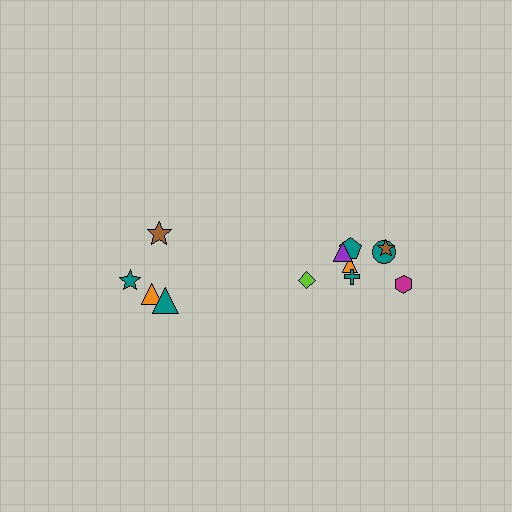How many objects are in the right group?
There are 8 objects.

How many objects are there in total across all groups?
There are 12 objects.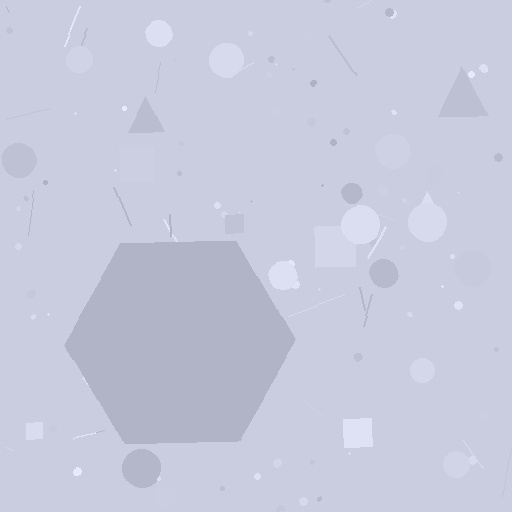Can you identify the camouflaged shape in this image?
The camouflaged shape is a hexagon.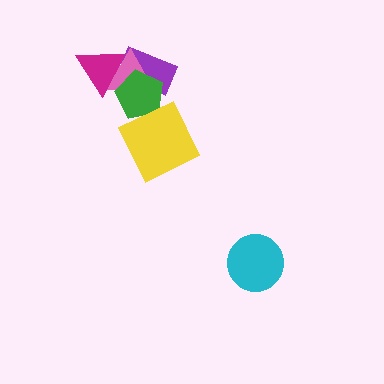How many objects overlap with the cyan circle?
0 objects overlap with the cyan circle.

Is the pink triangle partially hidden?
Yes, it is partially covered by another shape.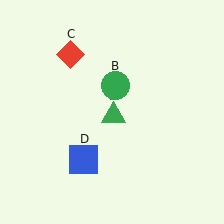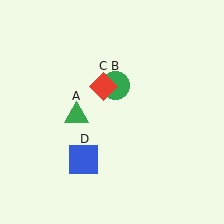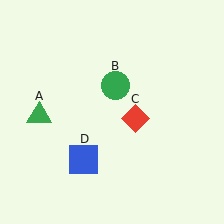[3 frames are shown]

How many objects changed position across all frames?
2 objects changed position: green triangle (object A), red diamond (object C).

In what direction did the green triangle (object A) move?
The green triangle (object A) moved left.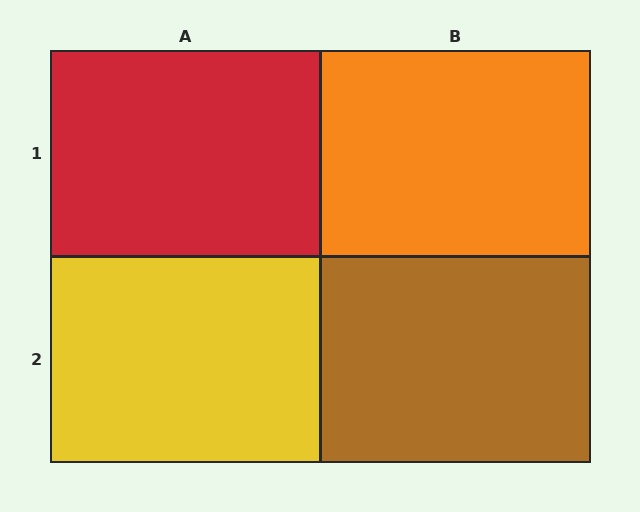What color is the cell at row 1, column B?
Orange.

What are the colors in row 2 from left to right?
Yellow, brown.